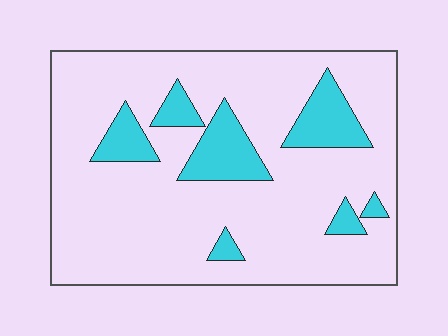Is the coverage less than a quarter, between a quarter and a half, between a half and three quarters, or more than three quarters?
Less than a quarter.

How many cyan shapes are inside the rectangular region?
7.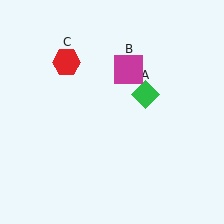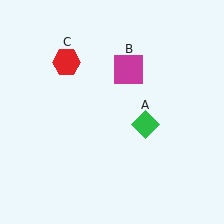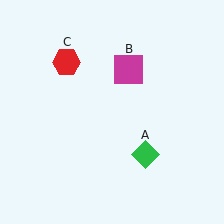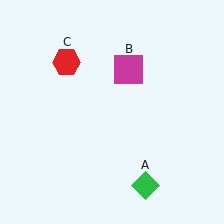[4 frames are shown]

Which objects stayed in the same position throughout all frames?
Magenta square (object B) and red hexagon (object C) remained stationary.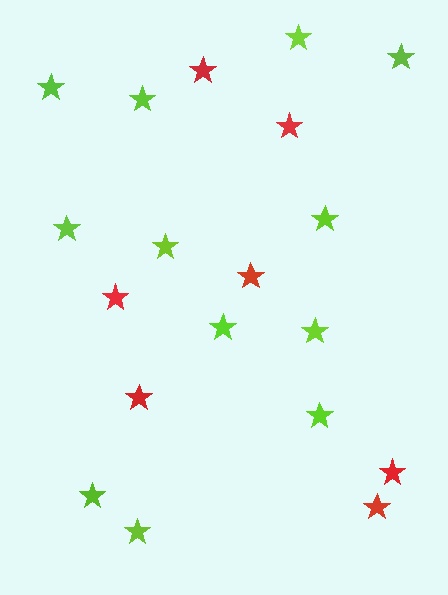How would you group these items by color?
There are 2 groups: one group of red stars (7) and one group of lime stars (12).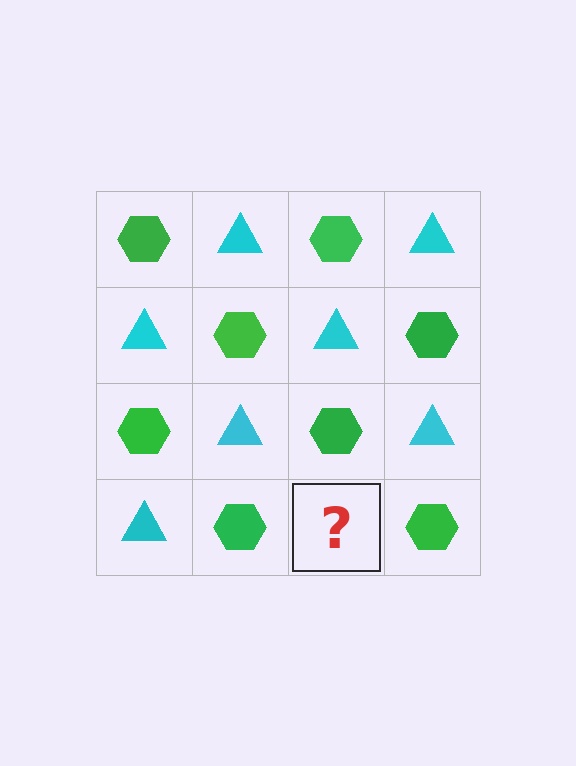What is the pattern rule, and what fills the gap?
The rule is that it alternates green hexagon and cyan triangle in a checkerboard pattern. The gap should be filled with a cyan triangle.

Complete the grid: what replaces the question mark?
The question mark should be replaced with a cyan triangle.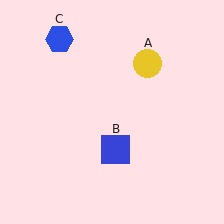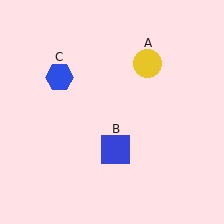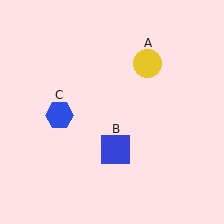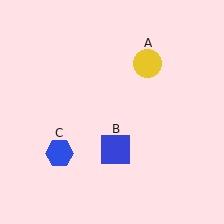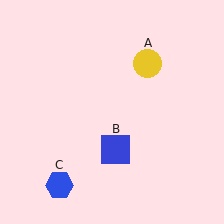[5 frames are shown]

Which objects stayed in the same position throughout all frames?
Yellow circle (object A) and blue square (object B) remained stationary.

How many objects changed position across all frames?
1 object changed position: blue hexagon (object C).